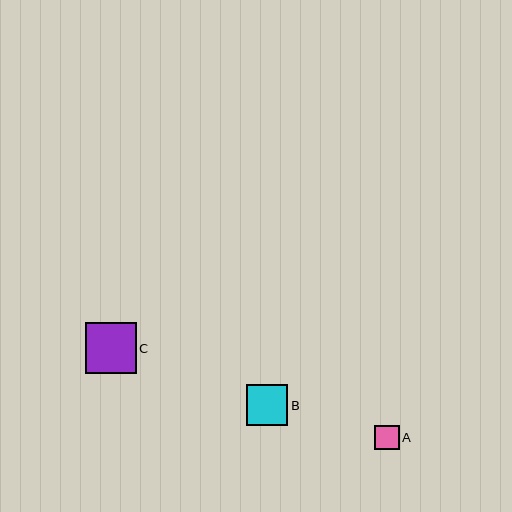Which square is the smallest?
Square A is the smallest with a size of approximately 24 pixels.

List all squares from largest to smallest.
From largest to smallest: C, B, A.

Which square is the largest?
Square C is the largest with a size of approximately 51 pixels.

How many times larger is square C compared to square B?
Square C is approximately 1.2 times the size of square B.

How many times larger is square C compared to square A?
Square C is approximately 2.1 times the size of square A.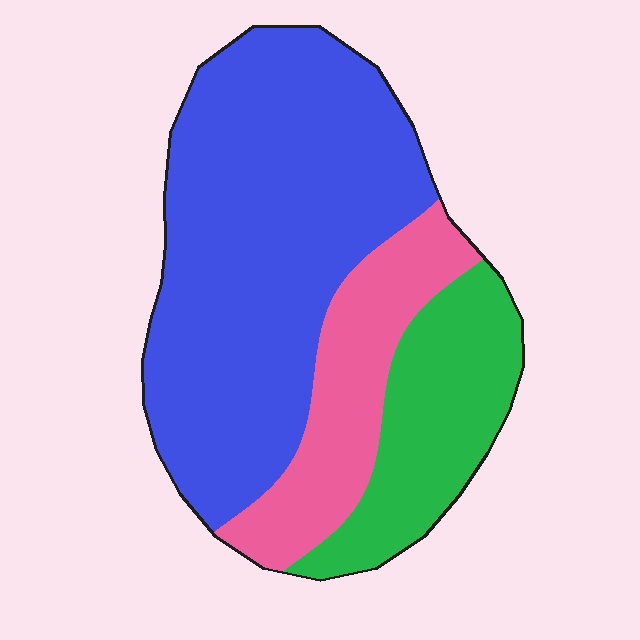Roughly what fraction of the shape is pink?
Pink covers roughly 20% of the shape.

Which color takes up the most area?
Blue, at roughly 60%.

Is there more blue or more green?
Blue.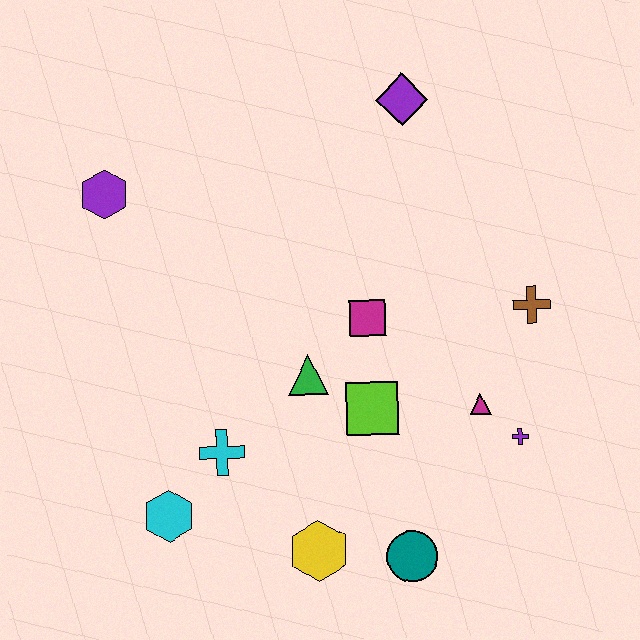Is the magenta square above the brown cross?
No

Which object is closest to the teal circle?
The yellow hexagon is closest to the teal circle.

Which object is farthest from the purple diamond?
The cyan hexagon is farthest from the purple diamond.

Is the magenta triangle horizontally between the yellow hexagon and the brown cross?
Yes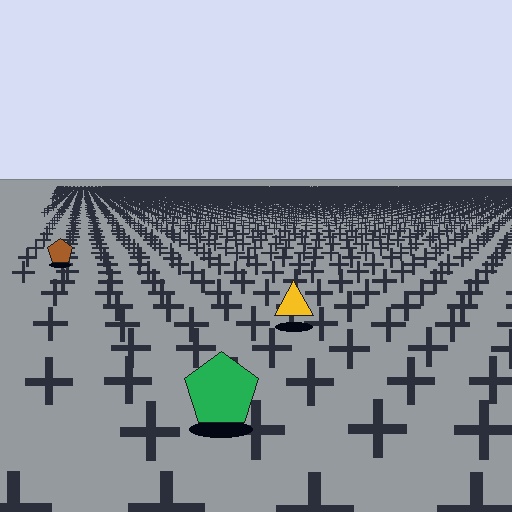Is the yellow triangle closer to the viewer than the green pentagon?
No. The green pentagon is closer — you can tell from the texture gradient: the ground texture is coarser near it.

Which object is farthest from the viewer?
The brown pentagon is farthest from the viewer. It appears smaller and the ground texture around it is denser.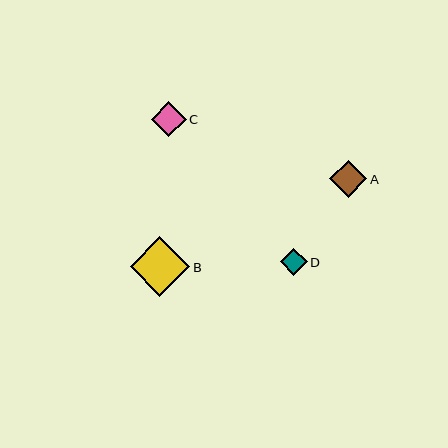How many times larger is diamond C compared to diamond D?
Diamond C is approximately 1.3 times the size of diamond D.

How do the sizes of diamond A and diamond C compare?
Diamond A and diamond C are approximately the same size.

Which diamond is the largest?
Diamond B is the largest with a size of approximately 60 pixels.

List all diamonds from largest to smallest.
From largest to smallest: B, A, C, D.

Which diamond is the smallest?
Diamond D is the smallest with a size of approximately 27 pixels.